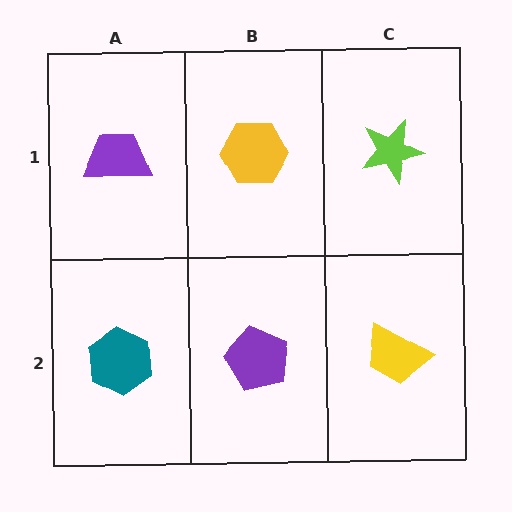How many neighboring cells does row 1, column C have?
2.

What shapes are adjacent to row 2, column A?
A purple trapezoid (row 1, column A), a purple pentagon (row 2, column B).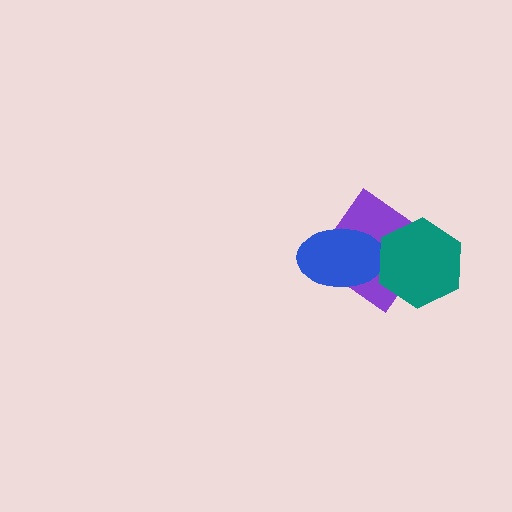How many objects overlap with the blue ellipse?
2 objects overlap with the blue ellipse.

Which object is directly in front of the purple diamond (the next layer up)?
The blue ellipse is directly in front of the purple diamond.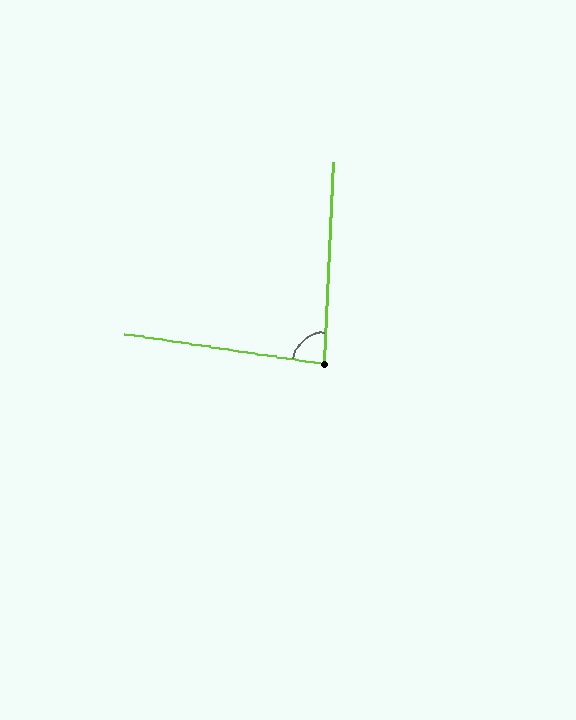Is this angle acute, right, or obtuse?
It is acute.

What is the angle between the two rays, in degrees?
Approximately 84 degrees.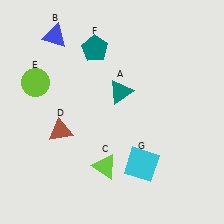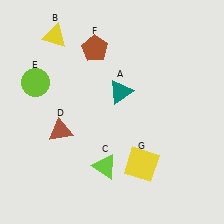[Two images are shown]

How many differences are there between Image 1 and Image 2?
There are 3 differences between the two images.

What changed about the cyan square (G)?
In Image 1, G is cyan. In Image 2, it changed to yellow.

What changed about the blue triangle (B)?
In Image 1, B is blue. In Image 2, it changed to yellow.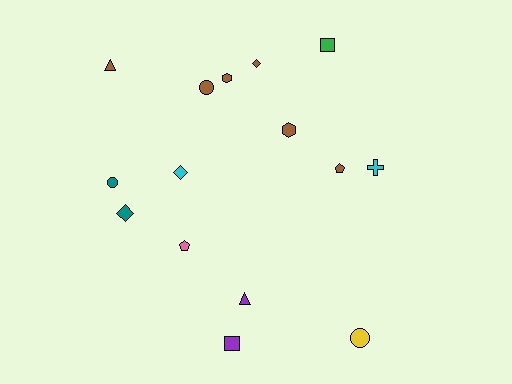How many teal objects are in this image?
There are 2 teal objects.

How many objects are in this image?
There are 15 objects.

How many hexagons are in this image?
There are 2 hexagons.